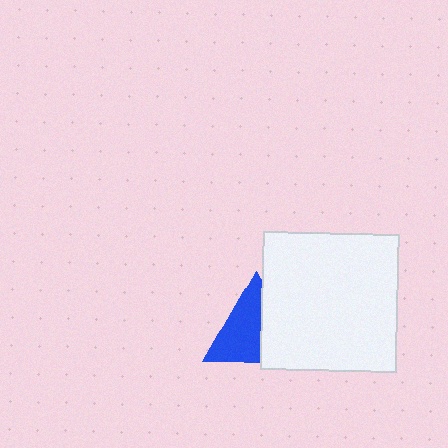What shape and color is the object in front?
The object in front is a white rectangle.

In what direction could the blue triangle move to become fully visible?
The blue triangle could move left. That would shift it out from behind the white rectangle entirely.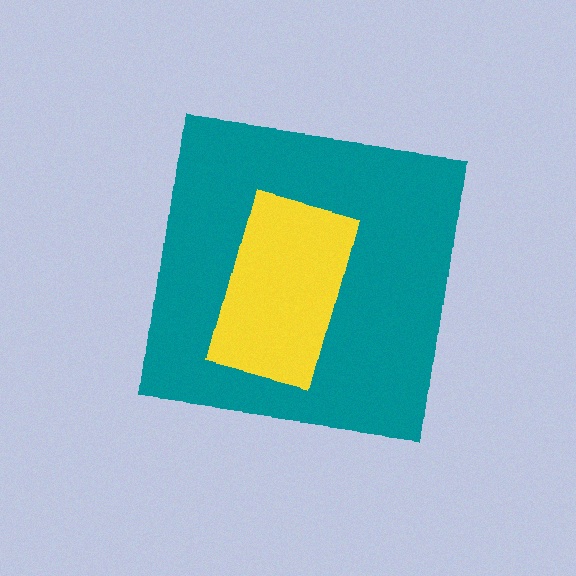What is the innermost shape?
The yellow rectangle.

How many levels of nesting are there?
2.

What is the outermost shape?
The teal square.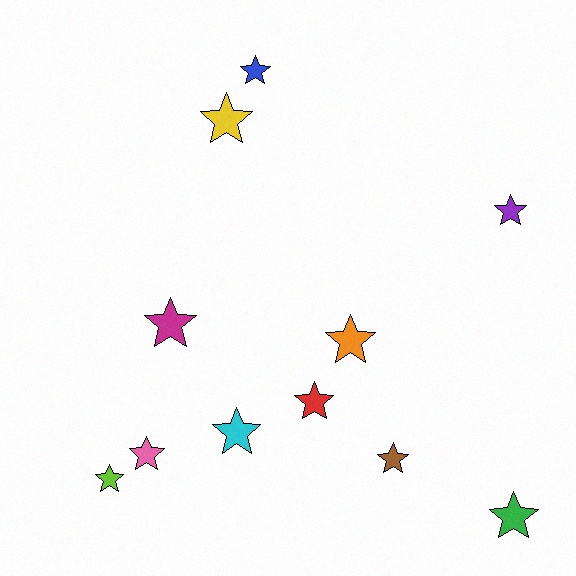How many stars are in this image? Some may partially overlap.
There are 11 stars.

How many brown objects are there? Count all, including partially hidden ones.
There is 1 brown object.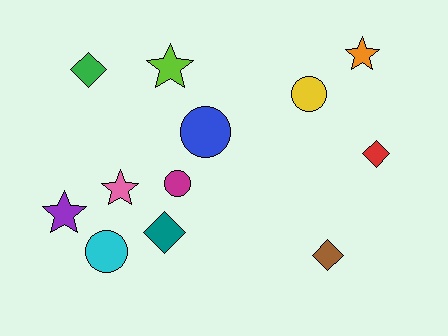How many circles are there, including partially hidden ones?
There are 4 circles.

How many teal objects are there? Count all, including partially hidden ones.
There is 1 teal object.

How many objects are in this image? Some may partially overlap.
There are 12 objects.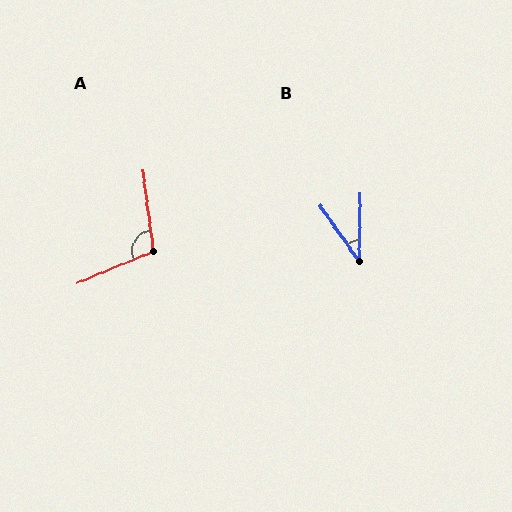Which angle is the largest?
A, at approximately 105 degrees.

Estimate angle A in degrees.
Approximately 105 degrees.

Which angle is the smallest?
B, at approximately 36 degrees.